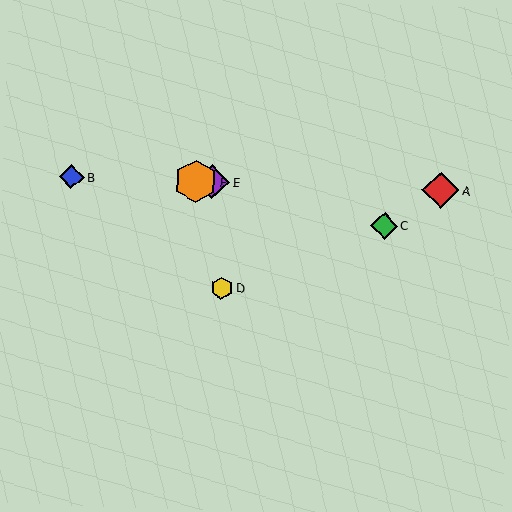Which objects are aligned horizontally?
Objects A, B, E, F are aligned horizontally.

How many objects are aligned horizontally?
4 objects (A, B, E, F) are aligned horizontally.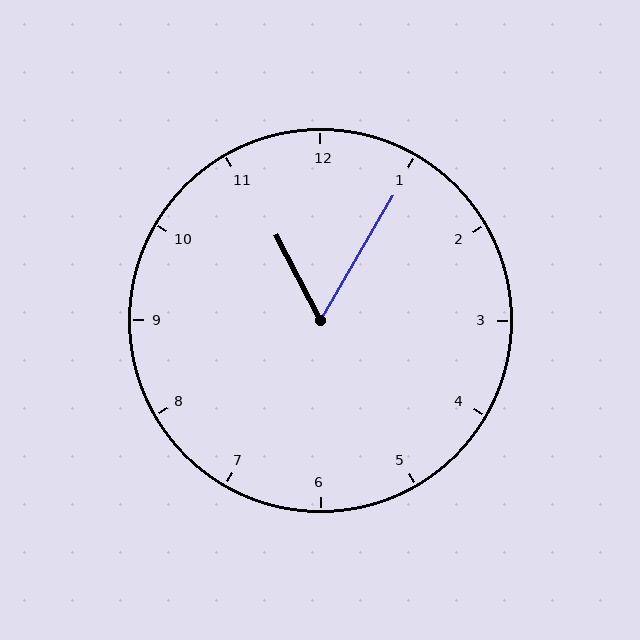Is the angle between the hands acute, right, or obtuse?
It is acute.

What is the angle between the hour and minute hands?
Approximately 58 degrees.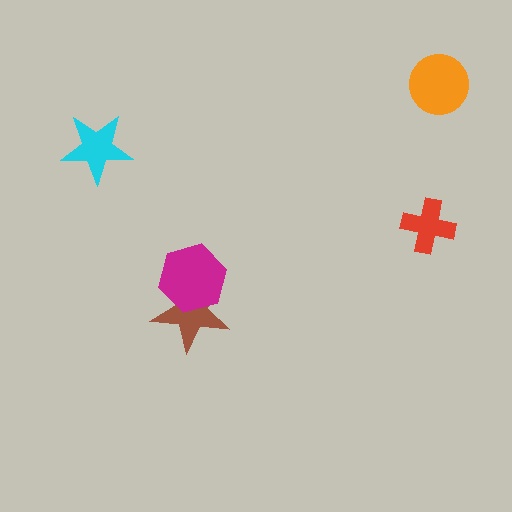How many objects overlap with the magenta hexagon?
1 object overlaps with the magenta hexagon.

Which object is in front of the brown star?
The magenta hexagon is in front of the brown star.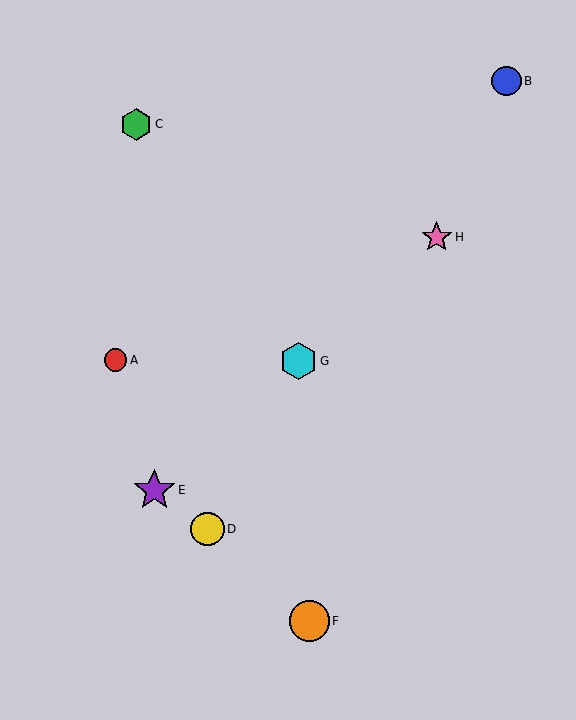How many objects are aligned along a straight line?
3 objects (E, G, H) are aligned along a straight line.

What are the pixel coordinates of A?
Object A is at (115, 360).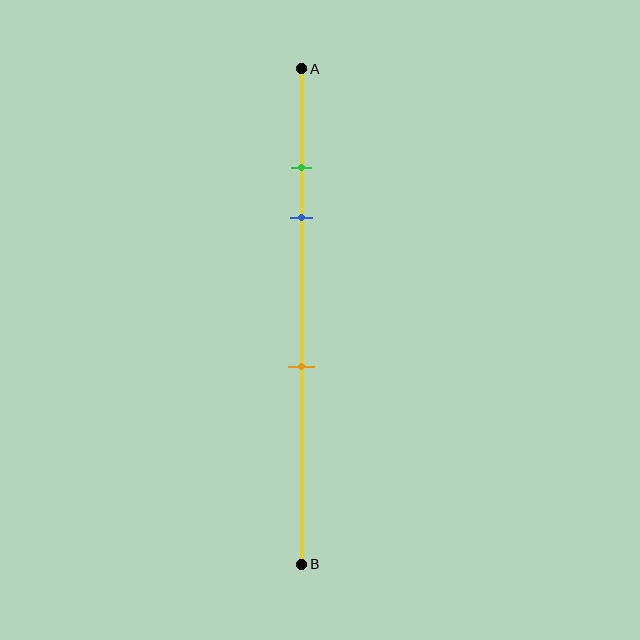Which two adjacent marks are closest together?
The green and blue marks are the closest adjacent pair.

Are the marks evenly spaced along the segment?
No, the marks are not evenly spaced.